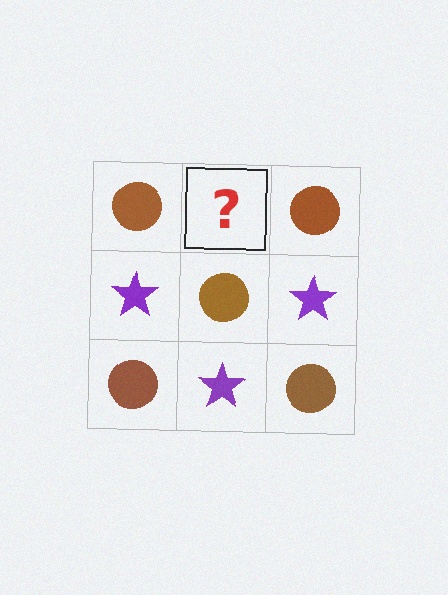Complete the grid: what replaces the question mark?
The question mark should be replaced with a purple star.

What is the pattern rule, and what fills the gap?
The rule is that it alternates brown circle and purple star in a checkerboard pattern. The gap should be filled with a purple star.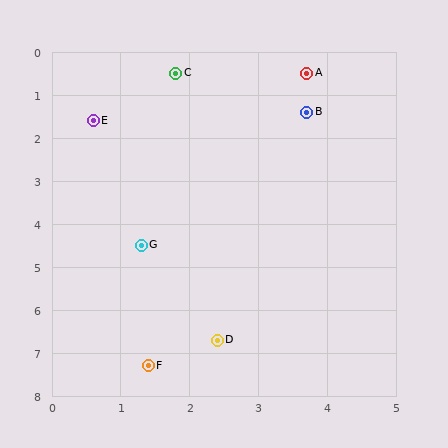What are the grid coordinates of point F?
Point F is at approximately (1.4, 7.3).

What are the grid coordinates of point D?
Point D is at approximately (2.4, 6.7).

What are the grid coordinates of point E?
Point E is at approximately (0.6, 1.6).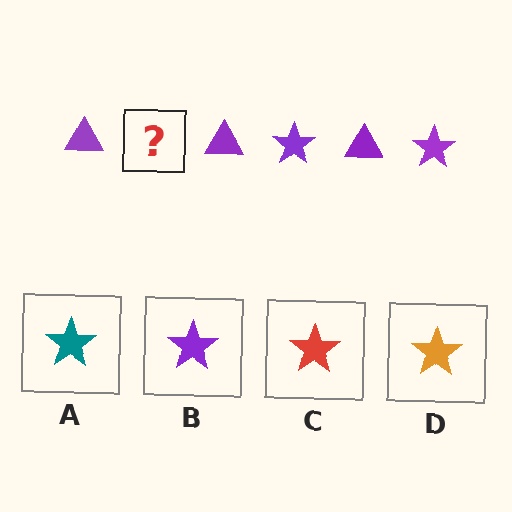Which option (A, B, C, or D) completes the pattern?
B.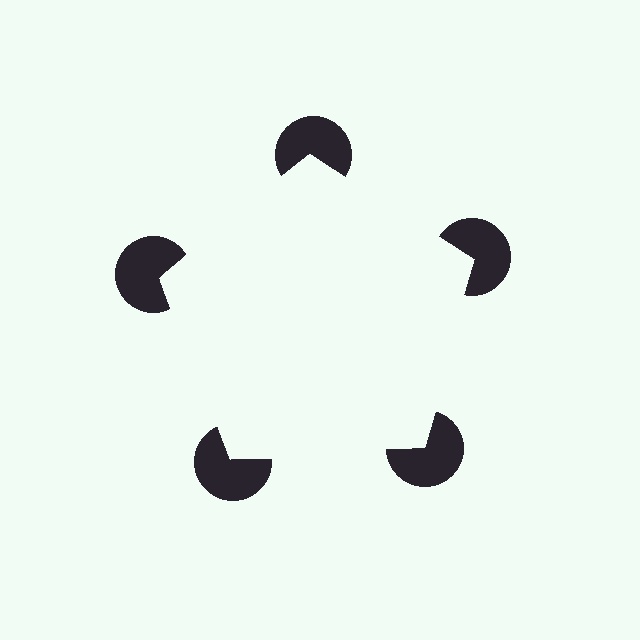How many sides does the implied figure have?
5 sides.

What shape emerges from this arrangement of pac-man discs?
An illusory pentagon — its edges are inferred from the aligned wedge cuts in the pac-man discs, not physically drawn.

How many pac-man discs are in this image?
There are 5 — one at each vertex of the illusory pentagon.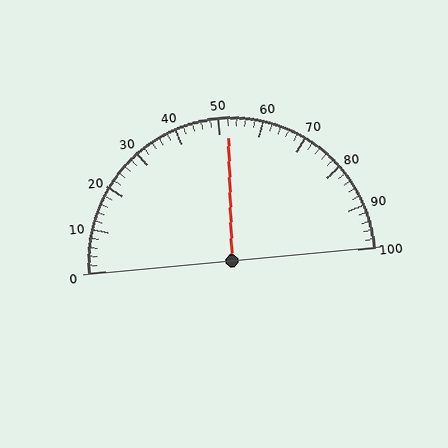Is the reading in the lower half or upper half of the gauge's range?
The reading is in the upper half of the range (0 to 100).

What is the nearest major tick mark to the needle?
The nearest major tick mark is 50.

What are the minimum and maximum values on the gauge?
The gauge ranges from 0 to 100.